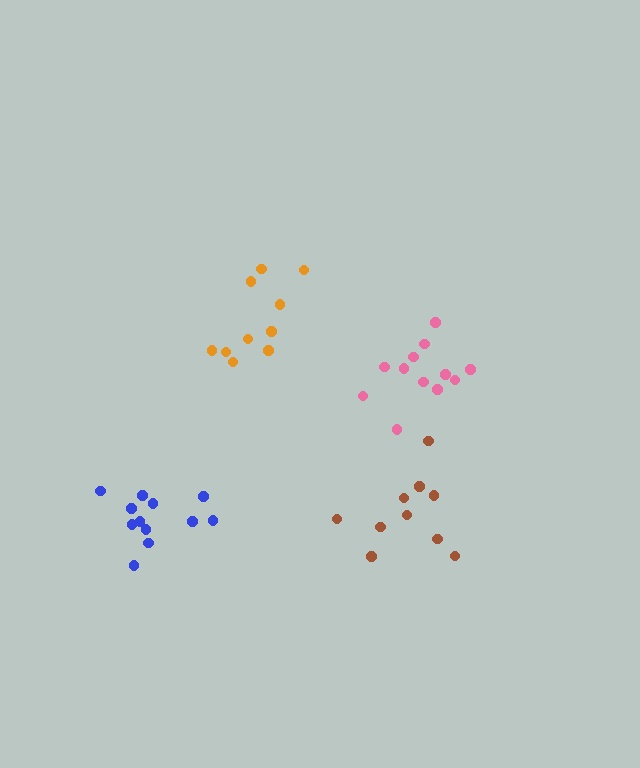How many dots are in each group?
Group 1: 12 dots, Group 2: 10 dots, Group 3: 10 dots, Group 4: 12 dots (44 total).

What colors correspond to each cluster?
The clusters are colored: blue, orange, brown, pink.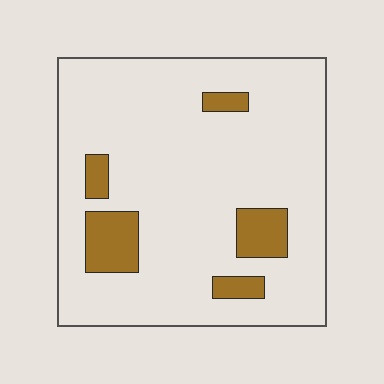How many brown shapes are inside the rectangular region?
5.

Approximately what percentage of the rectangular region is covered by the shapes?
Approximately 15%.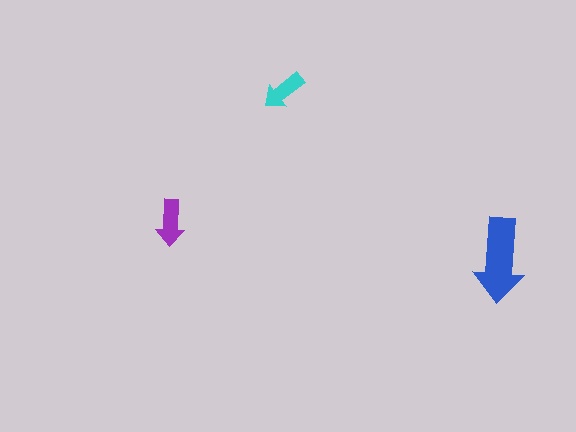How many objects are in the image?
There are 3 objects in the image.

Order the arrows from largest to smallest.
the blue one, the purple one, the cyan one.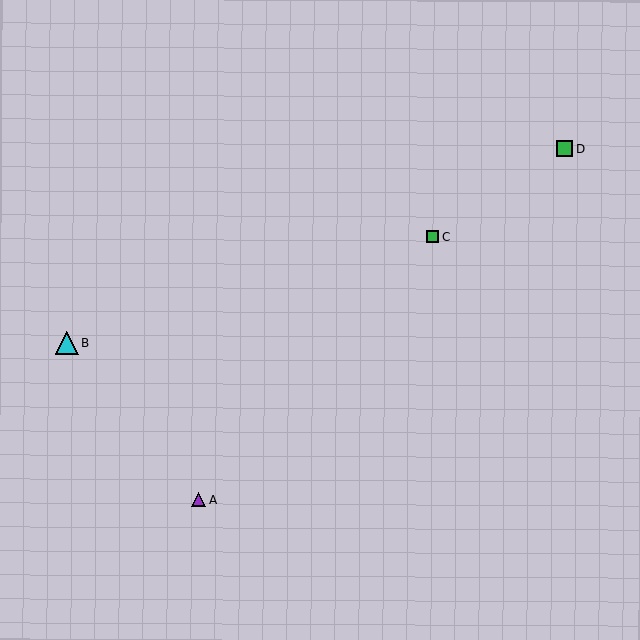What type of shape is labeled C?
Shape C is a green square.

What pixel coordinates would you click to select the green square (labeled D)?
Click at (565, 149) to select the green square D.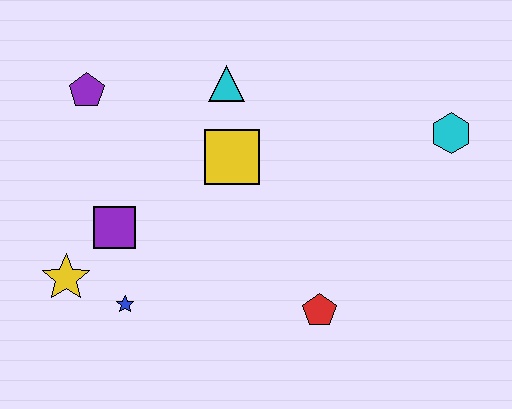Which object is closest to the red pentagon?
The yellow square is closest to the red pentagon.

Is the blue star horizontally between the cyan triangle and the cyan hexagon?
No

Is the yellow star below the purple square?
Yes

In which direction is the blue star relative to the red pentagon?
The blue star is to the left of the red pentagon.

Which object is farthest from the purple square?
The cyan hexagon is farthest from the purple square.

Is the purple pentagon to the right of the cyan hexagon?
No